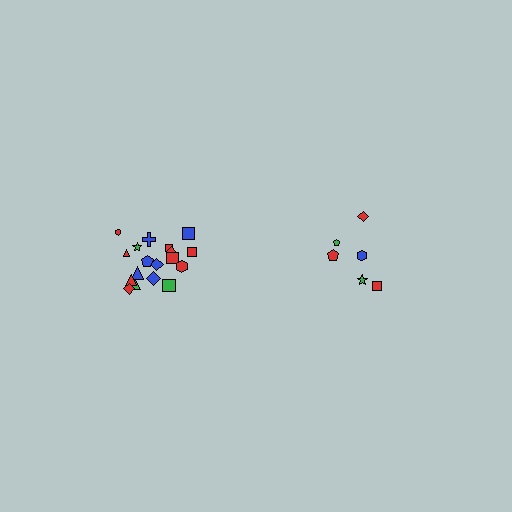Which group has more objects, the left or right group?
The left group.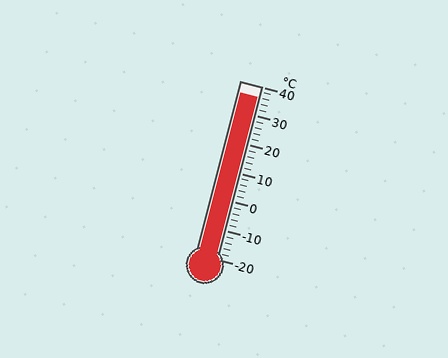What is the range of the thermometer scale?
The thermometer scale ranges from -20°C to 40°C.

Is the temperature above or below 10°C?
The temperature is above 10°C.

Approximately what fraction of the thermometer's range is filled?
The thermometer is filled to approximately 95% of its range.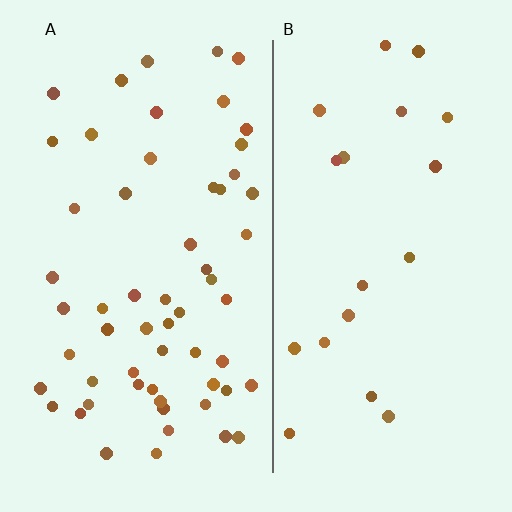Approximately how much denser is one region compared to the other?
Approximately 2.9× — region A over region B.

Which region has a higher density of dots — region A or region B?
A (the left).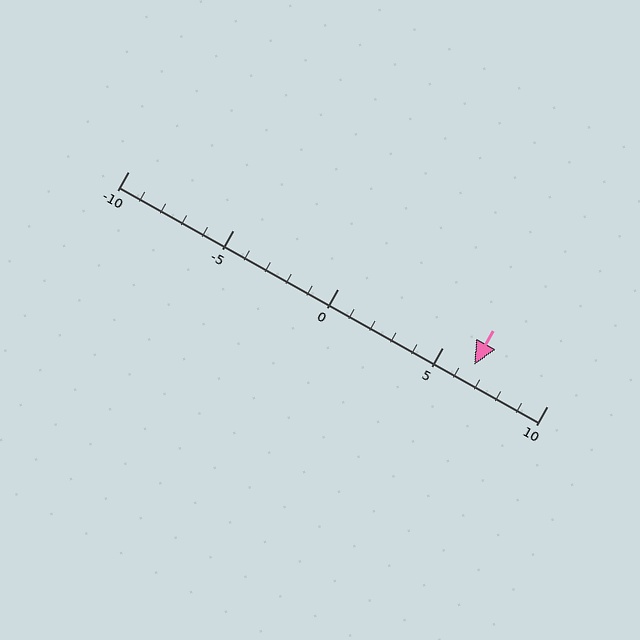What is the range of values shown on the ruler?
The ruler shows values from -10 to 10.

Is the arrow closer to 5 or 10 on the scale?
The arrow is closer to 5.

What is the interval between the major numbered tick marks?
The major tick marks are spaced 5 units apart.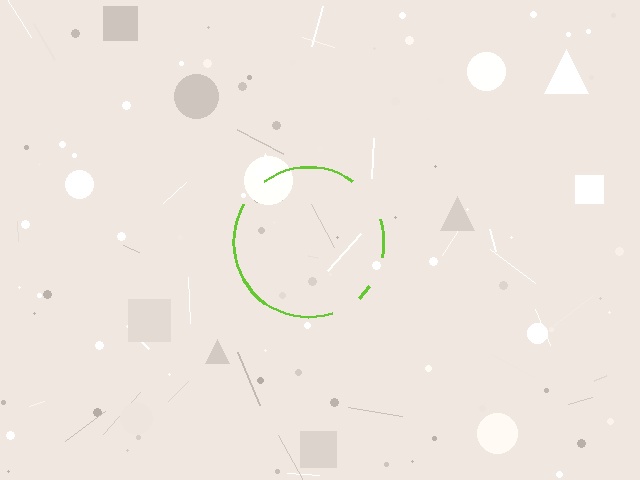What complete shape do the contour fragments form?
The contour fragments form a circle.